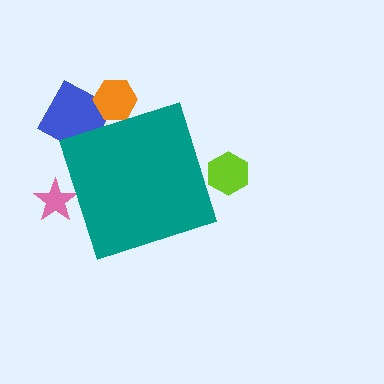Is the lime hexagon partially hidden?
Yes, the lime hexagon is partially hidden behind the teal diamond.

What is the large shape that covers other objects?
A teal diamond.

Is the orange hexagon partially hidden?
Yes, the orange hexagon is partially hidden behind the teal diamond.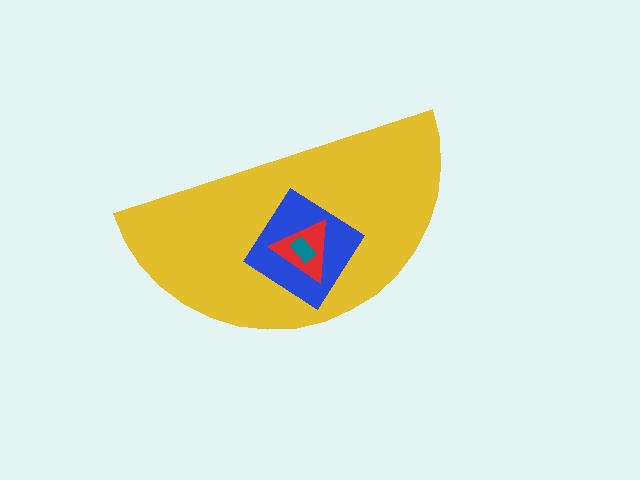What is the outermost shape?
The yellow semicircle.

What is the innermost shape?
The teal rectangle.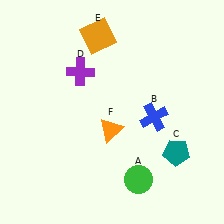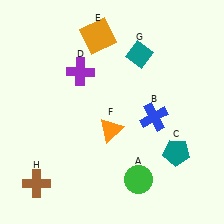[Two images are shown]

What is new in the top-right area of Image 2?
A teal diamond (G) was added in the top-right area of Image 2.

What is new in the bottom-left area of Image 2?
A brown cross (H) was added in the bottom-left area of Image 2.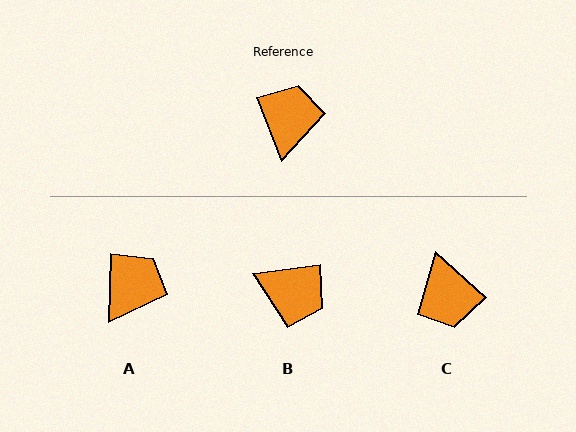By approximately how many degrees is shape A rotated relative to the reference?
Approximately 23 degrees clockwise.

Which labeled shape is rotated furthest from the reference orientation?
C, about 153 degrees away.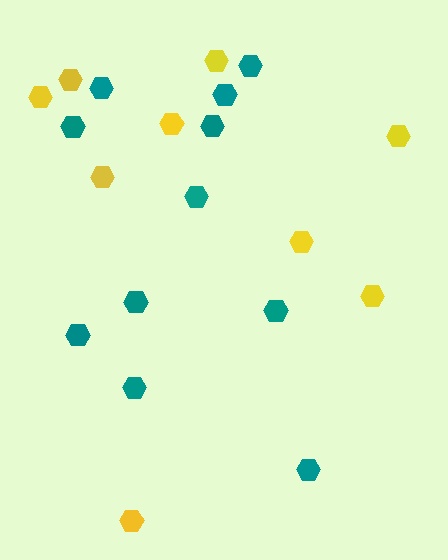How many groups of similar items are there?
There are 2 groups: one group of yellow hexagons (9) and one group of teal hexagons (11).